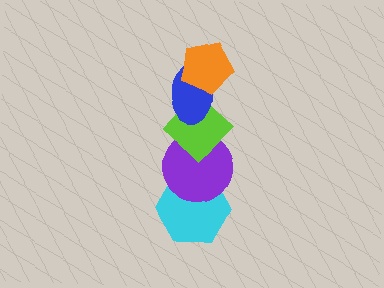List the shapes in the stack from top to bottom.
From top to bottom: the orange pentagon, the blue ellipse, the lime diamond, the purple circle, the cyan hexagon.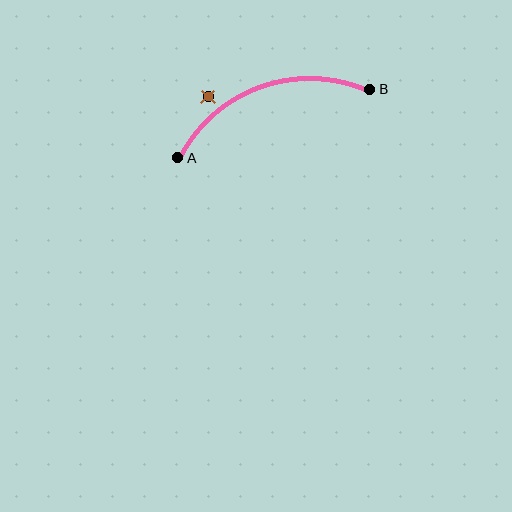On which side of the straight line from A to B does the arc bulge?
The arc bulges above the straight line connecting A and B.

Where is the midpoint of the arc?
The arc midpoint is the point on the curve farthest from the straight line joining A and B. It sits above that line.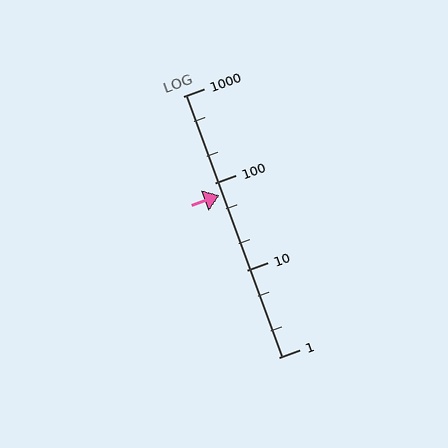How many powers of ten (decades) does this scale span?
The scale spans 3 decades, from 1 to 1000.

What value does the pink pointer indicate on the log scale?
The pointer indicates approximately 73.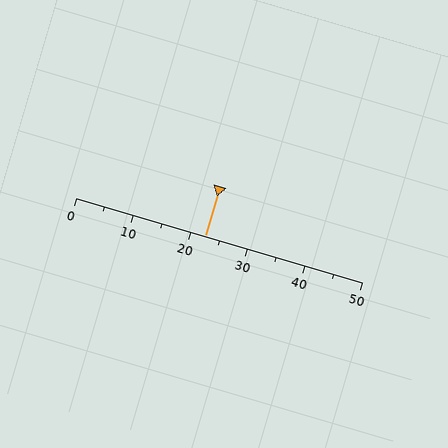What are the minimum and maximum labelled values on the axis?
The axis runs from 0 to 50.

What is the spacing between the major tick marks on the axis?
The major ticks are spaced 10 apart.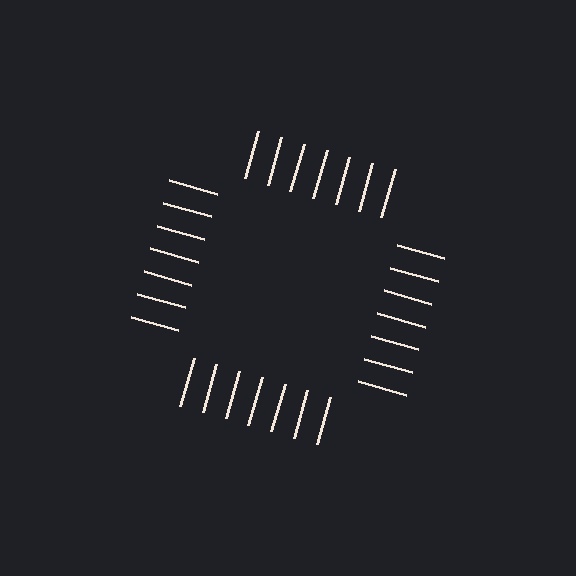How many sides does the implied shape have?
4 sides — the line-ends trace a square.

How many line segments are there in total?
28 — 7 along each of the 4 edges.